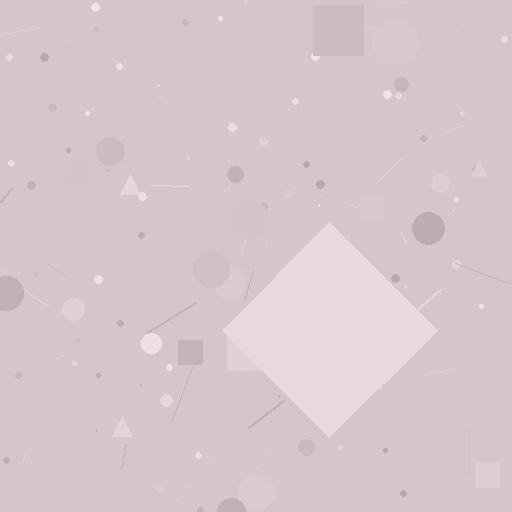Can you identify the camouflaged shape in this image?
The camouflaged shape is a diamond.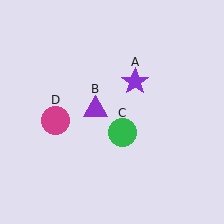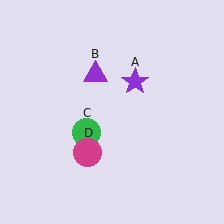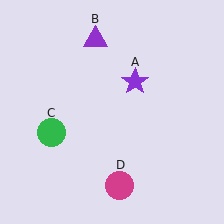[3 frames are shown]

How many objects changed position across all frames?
3 objects changed position: purple triangle (object B), green circle (object C), magenta circle (object D).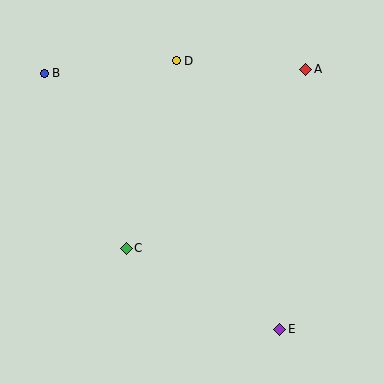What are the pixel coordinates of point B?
Point B is at (44, 73).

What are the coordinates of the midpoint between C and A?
The midpoint between C and A is at (216, 159).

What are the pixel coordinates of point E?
Point E is at (280, 329).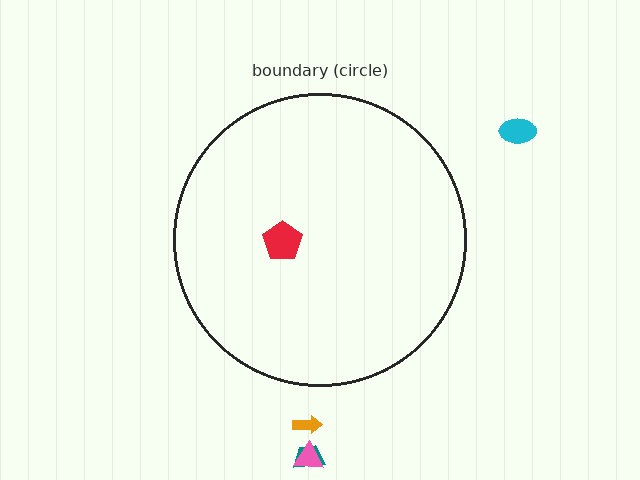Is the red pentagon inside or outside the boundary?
Inside.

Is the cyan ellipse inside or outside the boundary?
Outside.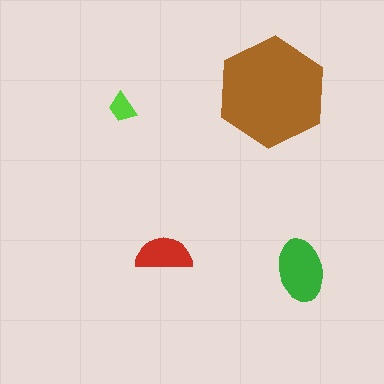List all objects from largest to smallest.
The brown hexagon, the green ellipse, the red semicircle, the lime trapezoid.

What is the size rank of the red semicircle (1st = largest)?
3rd.